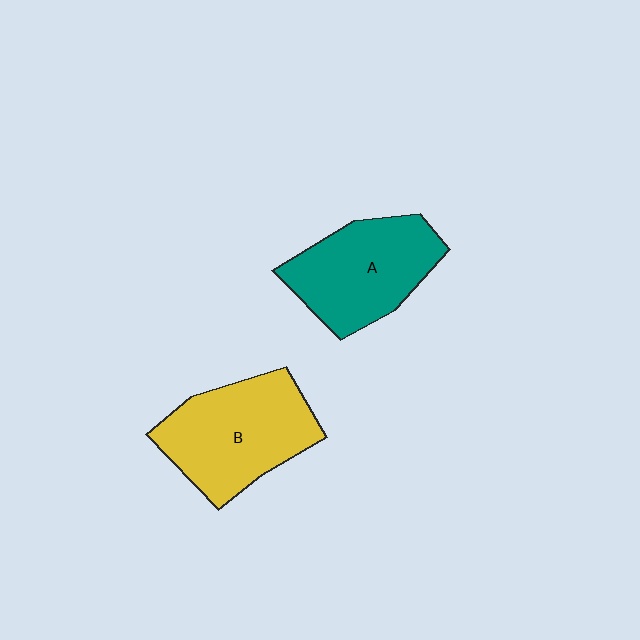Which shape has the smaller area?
Shape A (teal).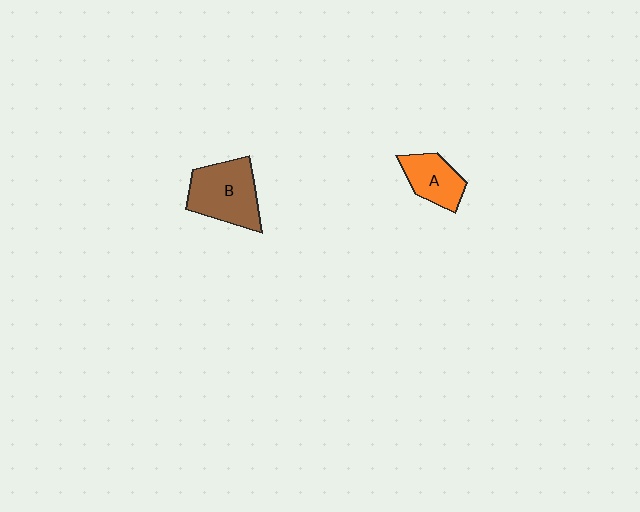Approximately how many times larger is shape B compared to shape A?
Approximately 1.6 times.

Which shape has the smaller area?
Shape A (orange).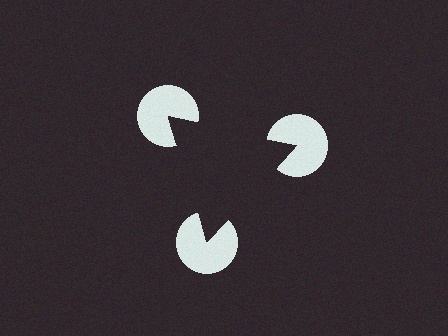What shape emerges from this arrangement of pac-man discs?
An illusory triangle — its edges are inferred from the aligned wedge cuts in the pac-man discs, not physically drawn.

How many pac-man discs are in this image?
There are 3 — one at each vertex of the illusory triangle.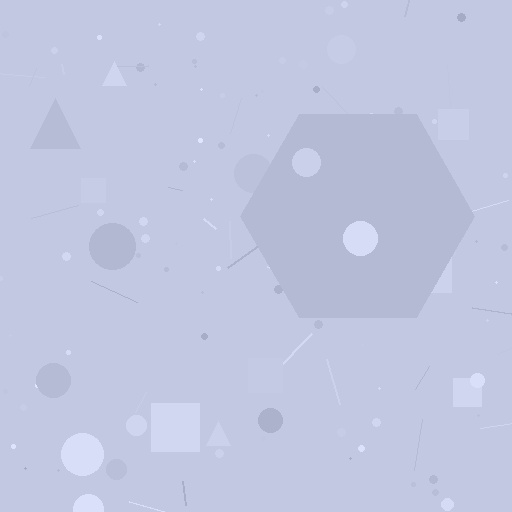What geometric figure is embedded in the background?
A hexagon is embedded in the background.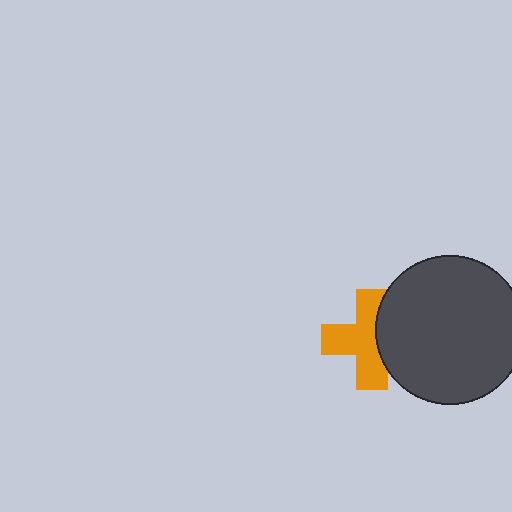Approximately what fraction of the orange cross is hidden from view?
Roughly 34% of the orange cross is hidden behind the dark gray circle.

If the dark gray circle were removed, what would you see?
You would see the complete orange cross.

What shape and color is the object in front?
The object in front is a dark gray circle.